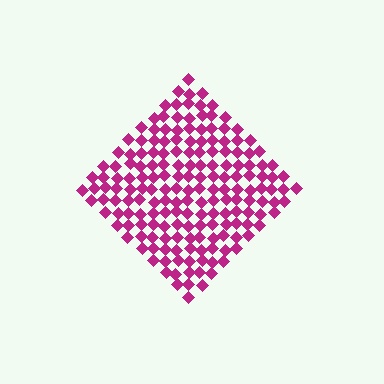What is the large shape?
The large shape is a diamond.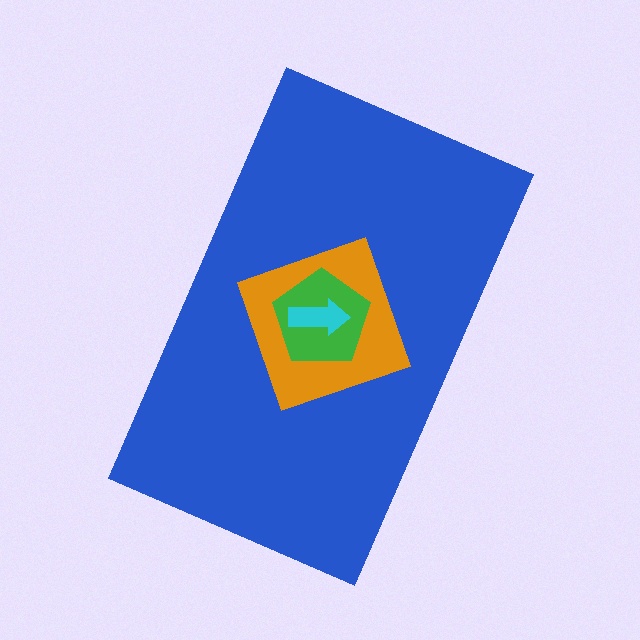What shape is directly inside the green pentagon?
The cyan arrow.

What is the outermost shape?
The blue rectangle.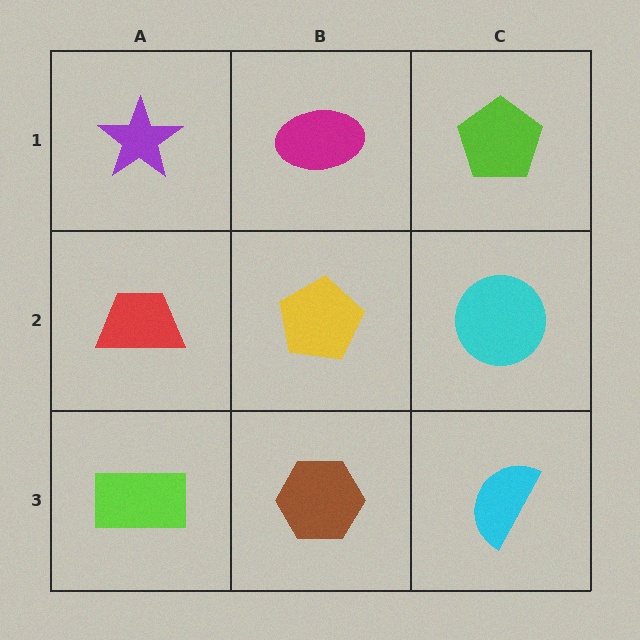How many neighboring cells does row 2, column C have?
3.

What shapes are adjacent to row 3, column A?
A red trapezoid (row 2, column A), a brown hexagon (row 3, column B).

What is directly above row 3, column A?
A red trapezoid.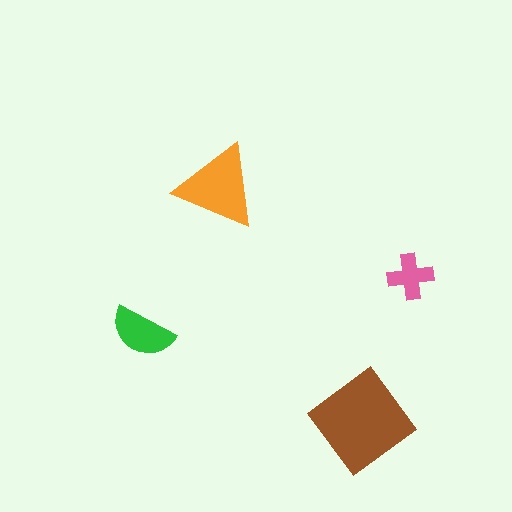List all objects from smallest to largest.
The pink cross, the green semicircle, the orange triangle, the brown diamond.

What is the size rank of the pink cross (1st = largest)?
4th.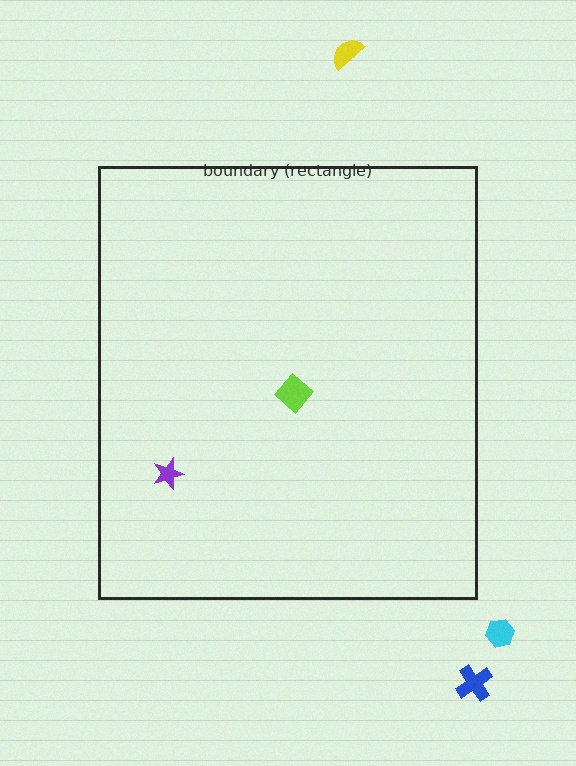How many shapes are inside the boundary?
2 inside, 3 outside.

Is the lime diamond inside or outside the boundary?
Inside.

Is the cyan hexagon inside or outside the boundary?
Outside.